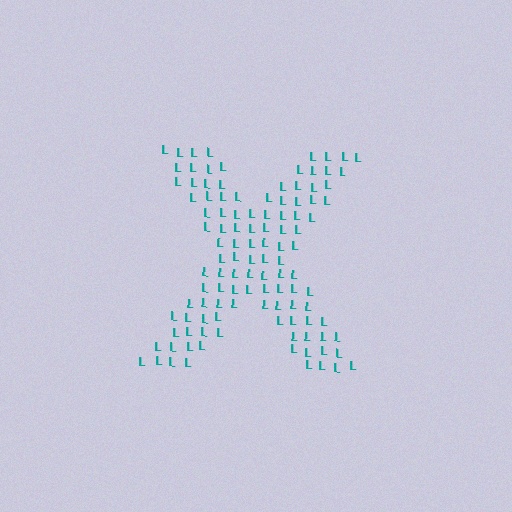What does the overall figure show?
The overall figure shows the letter X.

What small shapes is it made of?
It is made of small letter L's.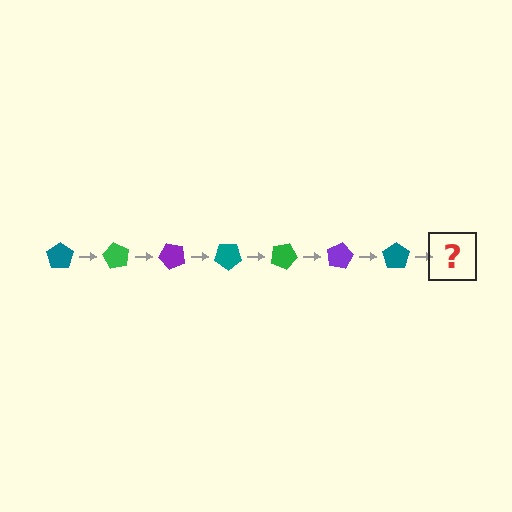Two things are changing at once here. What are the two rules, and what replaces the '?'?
The two rules are that it rotates 60 degrees each step and the color cycles through teal, green, and purple. The '?' should be a green pentagon, rotated 420 degrees from the start.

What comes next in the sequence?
The next element should be a green pentagon, rotated 420 degrees from the start.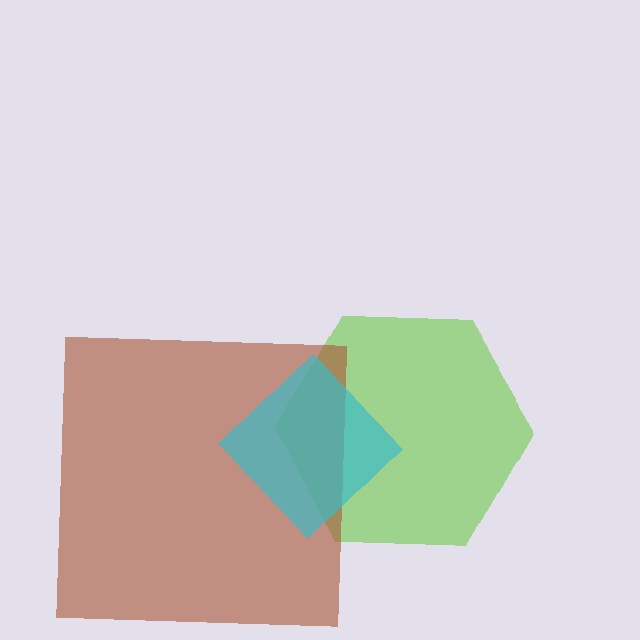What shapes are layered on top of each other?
The layered shapes are: a lime hexagon, a brown square, a cyan diamond.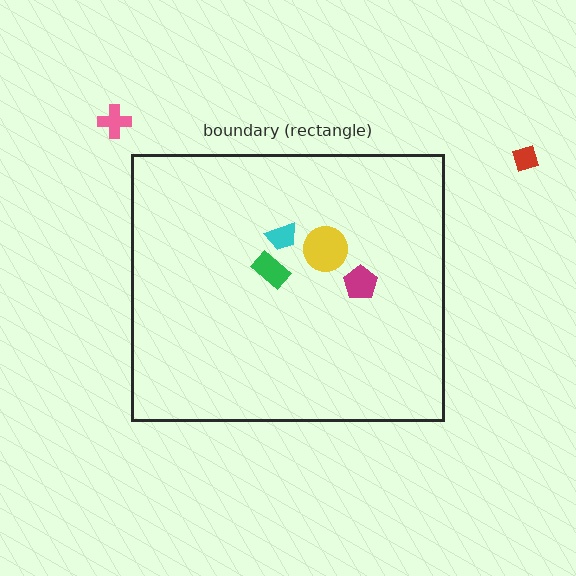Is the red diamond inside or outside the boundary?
Outside.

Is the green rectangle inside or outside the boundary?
Inside.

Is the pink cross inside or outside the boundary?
Outside.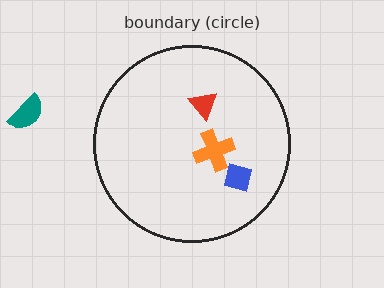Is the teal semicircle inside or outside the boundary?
Outside.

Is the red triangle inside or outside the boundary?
Inside.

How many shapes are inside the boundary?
3 inside, 1 outside.